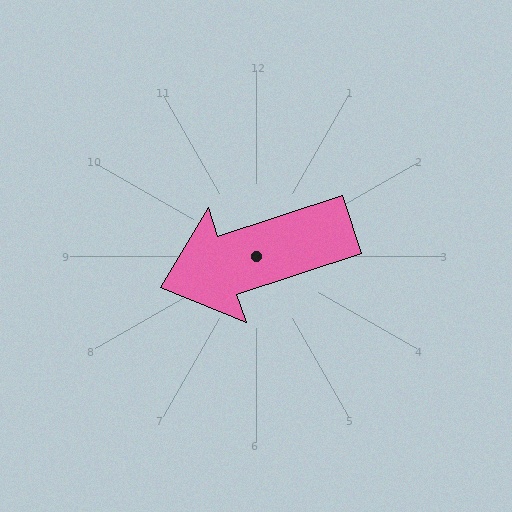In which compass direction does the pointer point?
West.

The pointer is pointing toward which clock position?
Roughly 8 o'clock.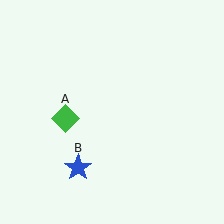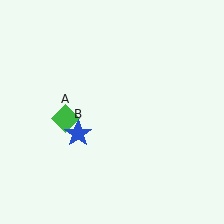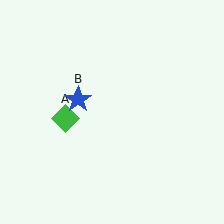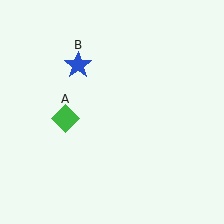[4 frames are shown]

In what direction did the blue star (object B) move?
The blue star (object B) moved up.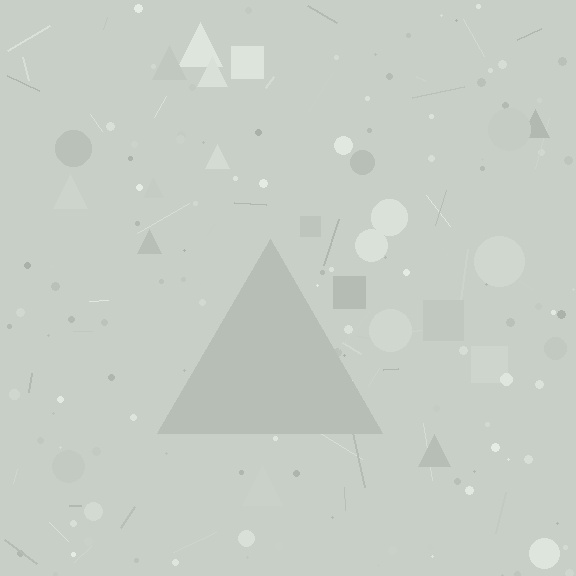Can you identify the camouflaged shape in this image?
The camouflaged shape is a triangle.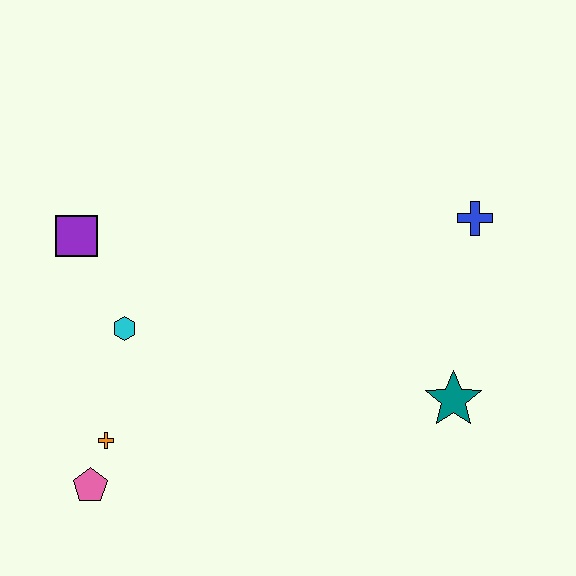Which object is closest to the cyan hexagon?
The purple square is closest to the cyan hexagon.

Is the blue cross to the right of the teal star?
Yes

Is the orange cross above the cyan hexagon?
No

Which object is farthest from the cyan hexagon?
The blue cross is farthest from the cyan hexagon.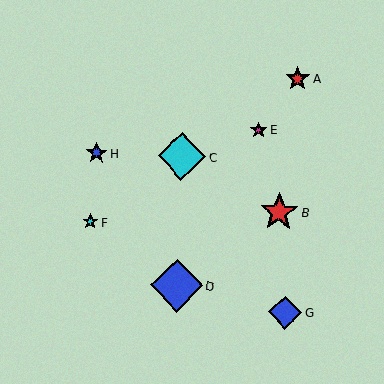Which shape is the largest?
The blue diamond (labeled D) is the largest.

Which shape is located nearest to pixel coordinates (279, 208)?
The red star (labeled B) at (279, 212) is nearest to that location.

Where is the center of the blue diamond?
The center of the blue diamond is at (285, 312).